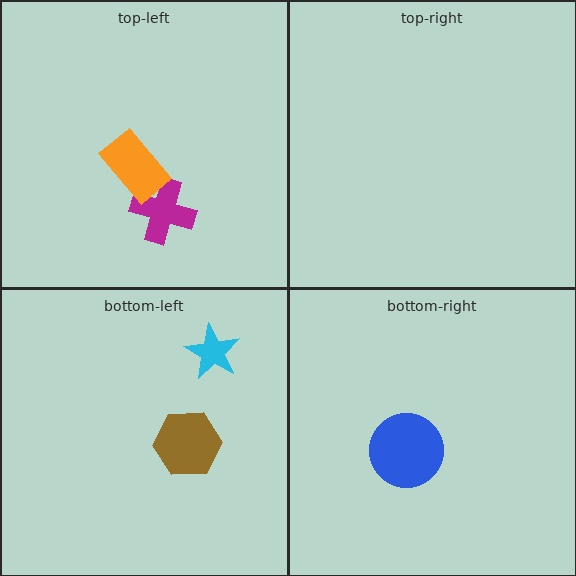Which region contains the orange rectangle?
The top-left region.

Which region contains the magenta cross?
The top-left region.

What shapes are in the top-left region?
The magenta cross, the orange rectangle.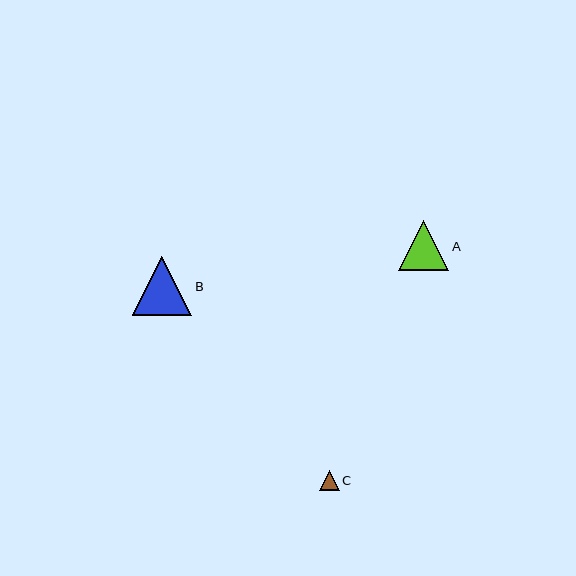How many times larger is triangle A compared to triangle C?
Triangle A is approximately 2.6 times the size of triangle C.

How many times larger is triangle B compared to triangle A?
Triangle B is approximately 1.2 times the size of triangle A.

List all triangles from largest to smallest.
From largest to smallest: B, A, C.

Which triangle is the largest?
Triangle B is the largest with a size of approximately 59 pixels.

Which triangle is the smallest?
Triangle C is the smallest with a size of approximately 19 pixels.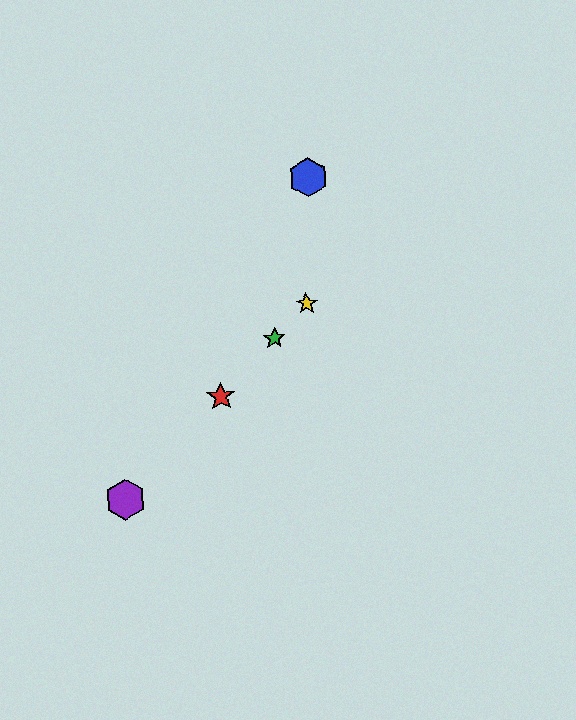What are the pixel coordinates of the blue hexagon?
The blue hexagon is at (308, 177).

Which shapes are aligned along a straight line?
The red star, the green star, the yellow star, the purple hexagon are aligned along a straight line.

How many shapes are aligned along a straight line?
4 shapes (the red star, the green star, the yellow star, the purple hexagon) are aligned along a straight line.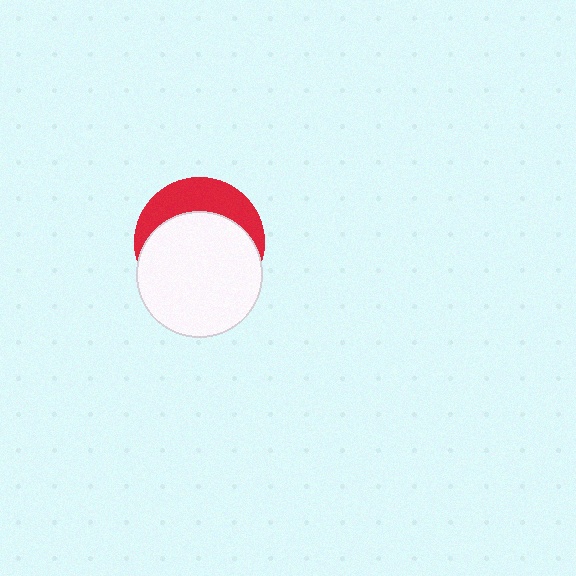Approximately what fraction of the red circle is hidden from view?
Roughly 66% of the red circle is hidden behind the white circle.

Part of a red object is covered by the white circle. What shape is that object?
It is a circle.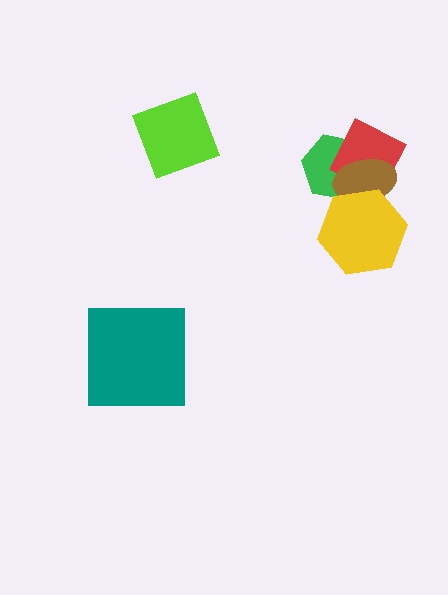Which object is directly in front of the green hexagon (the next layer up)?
The red diamond is directly in front of the green hexagon.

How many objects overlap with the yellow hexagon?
3 objects overlap with the yellow hexagon.